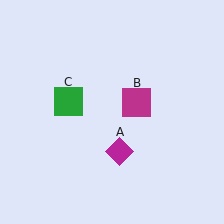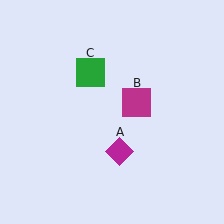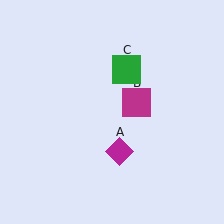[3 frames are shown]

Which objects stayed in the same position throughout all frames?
Magenta diamond (object A) and magenta square (object B) remained stationary.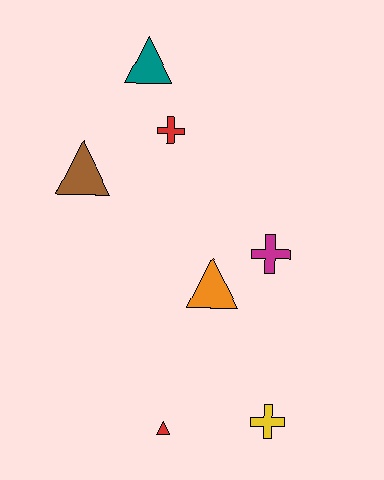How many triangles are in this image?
There are 4 triangles.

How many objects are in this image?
There are 7 objects.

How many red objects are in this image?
There are 2 red objects.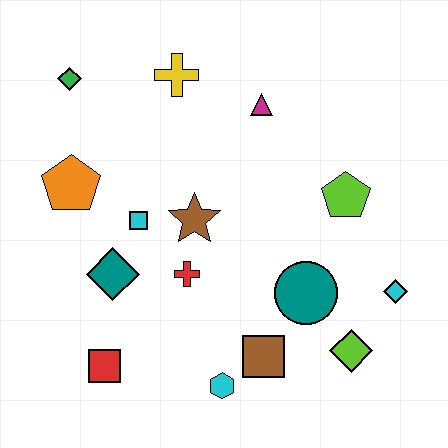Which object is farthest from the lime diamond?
The green diamond is farthest from the lime diamond.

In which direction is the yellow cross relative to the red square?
The yellow cross is above the red square.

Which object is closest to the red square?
The teal diamond is closest to the red square.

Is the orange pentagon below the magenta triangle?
Yes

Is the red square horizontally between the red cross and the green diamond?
Yes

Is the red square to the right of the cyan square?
No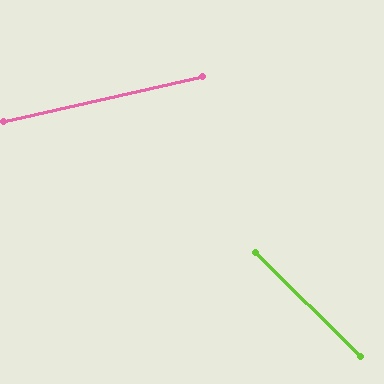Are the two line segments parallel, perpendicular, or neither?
Neither parallel nor perpendicular — they differ by about 57°.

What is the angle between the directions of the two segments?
Approximately 57 degrees.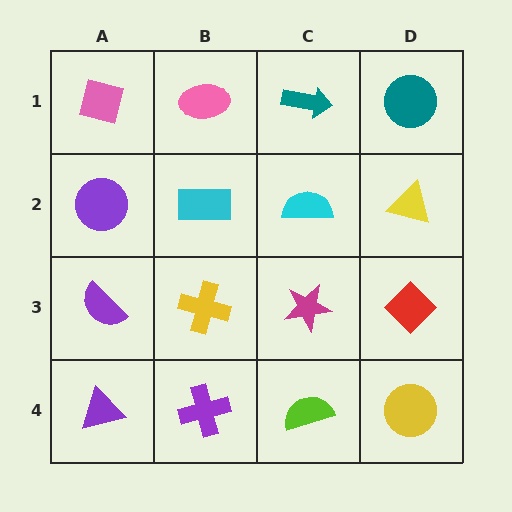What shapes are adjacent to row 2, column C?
A teal arrow (row 1, column C), a magenta star (row 3, column C), a cyan rectangle (row 2, column B), a yellow triangle (row 2, column D).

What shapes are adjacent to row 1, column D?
A yellow triangle (row 2, column D), a teal arrow (row 1, column C).